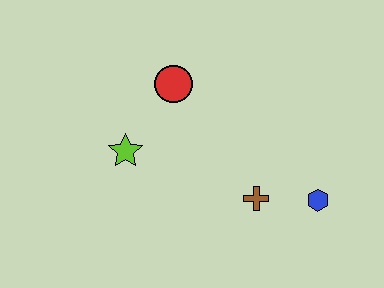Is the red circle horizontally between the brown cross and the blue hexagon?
No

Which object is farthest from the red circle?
The blue hexagon is farthest from the red circle.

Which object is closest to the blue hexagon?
The brown cross is closest to the blue hexagon.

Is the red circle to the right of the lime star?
Yes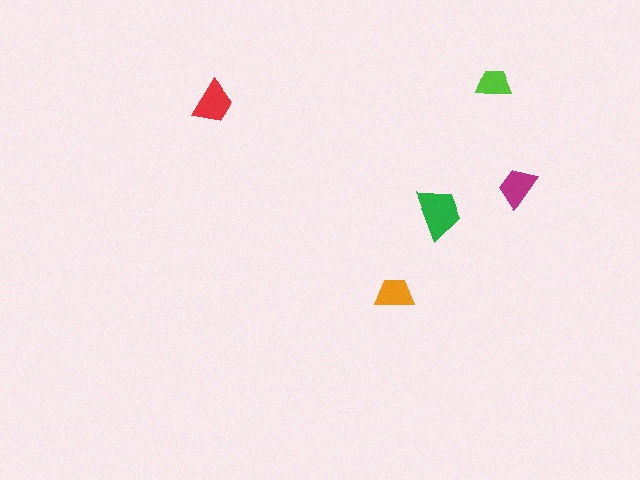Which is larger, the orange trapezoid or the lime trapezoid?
The orange one.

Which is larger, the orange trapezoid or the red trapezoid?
The red one.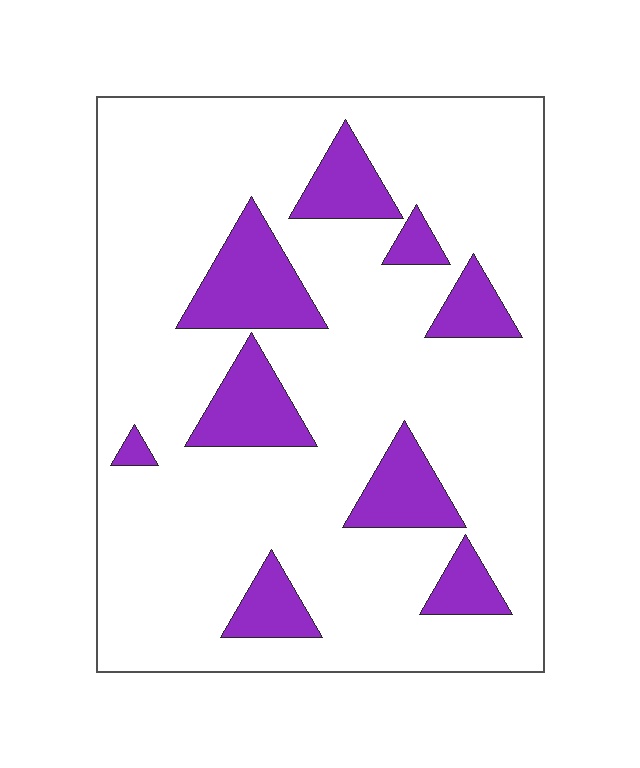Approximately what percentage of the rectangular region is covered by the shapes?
Approximately 20%.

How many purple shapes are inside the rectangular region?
9.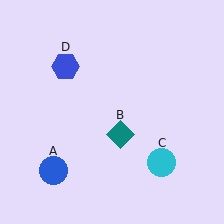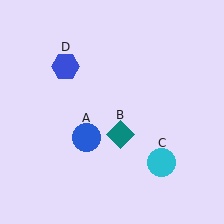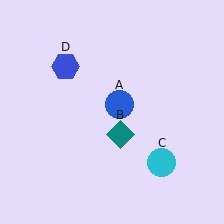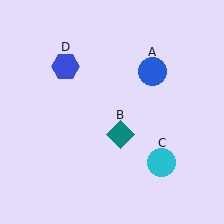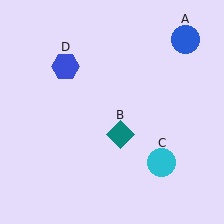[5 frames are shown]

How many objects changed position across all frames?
1 object changed position: blue circle (object A).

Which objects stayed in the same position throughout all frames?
Teal diamond (object B) and cyan circle (object C) and blue hexagon (object D) remained stationary.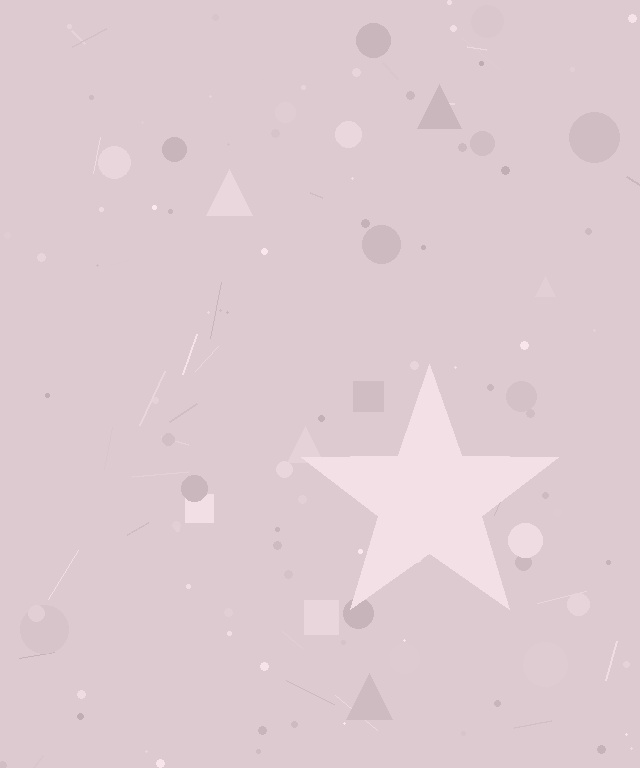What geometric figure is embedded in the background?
A star is embedded in the background.